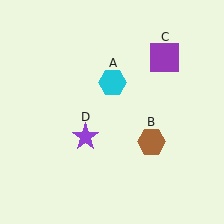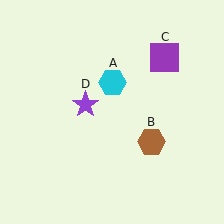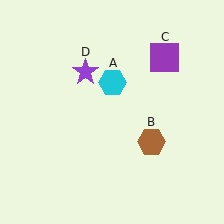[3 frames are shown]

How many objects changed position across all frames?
1 object changed position: purple star (object D).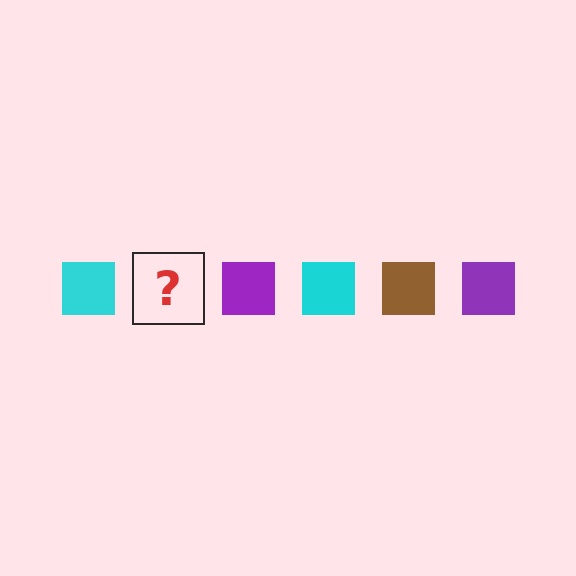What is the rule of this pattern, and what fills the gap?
The rule is that the pattern cycles through cyan, brown, purple squares. The gap should be filled with a brown square.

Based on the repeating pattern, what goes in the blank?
The blank should be a brown square.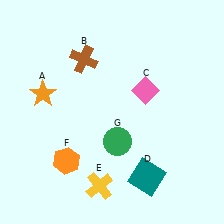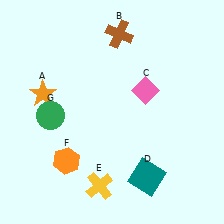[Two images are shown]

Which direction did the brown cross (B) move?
The brown cross (B) moved right.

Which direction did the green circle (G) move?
The green circle (G) moved left.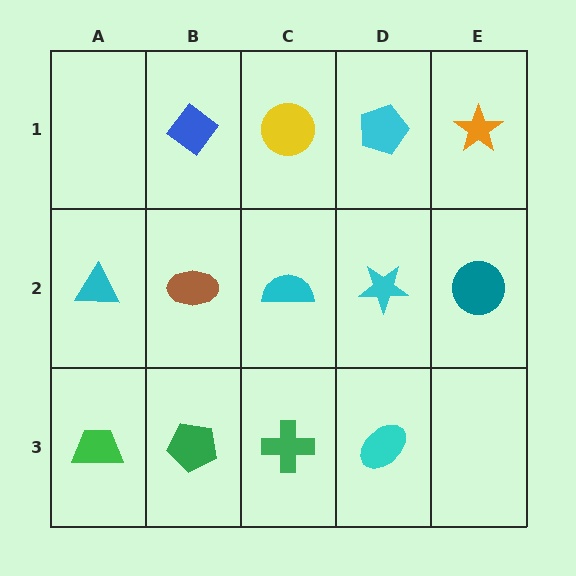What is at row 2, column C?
A cyan semicircle.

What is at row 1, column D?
A cyan pentagon.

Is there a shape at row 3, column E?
No, that cell is empty.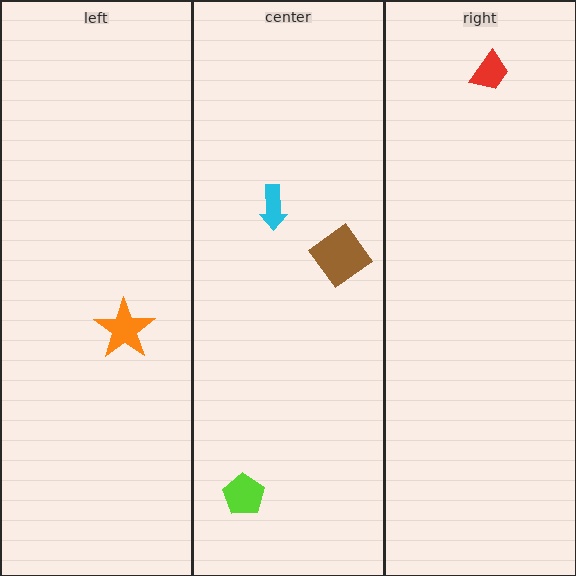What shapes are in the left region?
The orange star.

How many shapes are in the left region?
1.